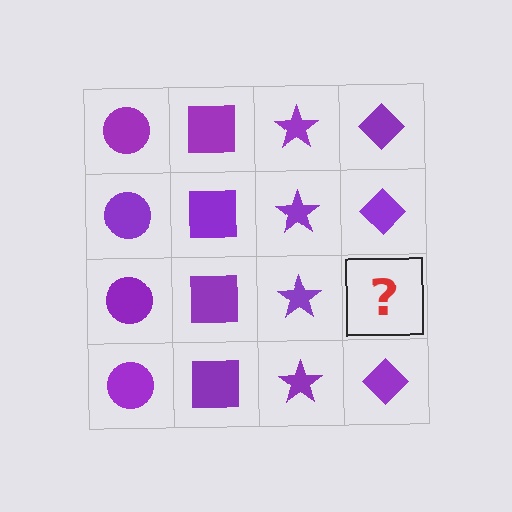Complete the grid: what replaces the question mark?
The question mark should be replaced with a purple diamond.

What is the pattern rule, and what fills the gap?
The rule is that each column has a consistent shape. The gap should be filled with a purple diamond.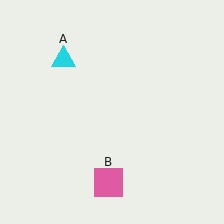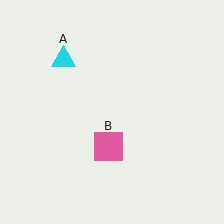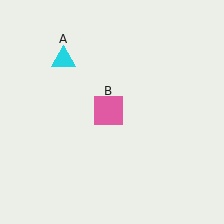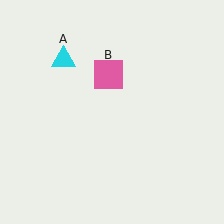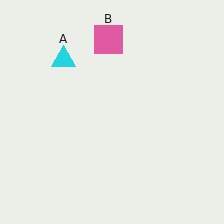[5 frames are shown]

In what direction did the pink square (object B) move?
The pink square (object B) moved up.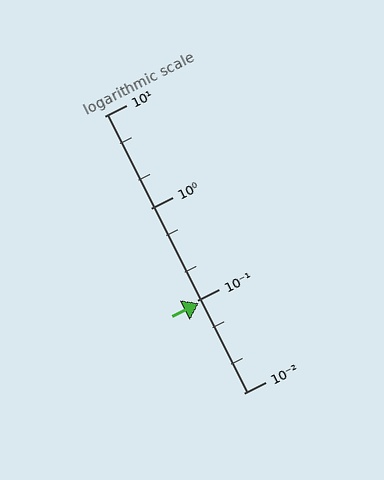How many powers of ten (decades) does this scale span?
The scale spans 3 decades, from 0.01 to 10.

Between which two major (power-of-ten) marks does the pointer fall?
The pointer is between 0.01 and 0.1.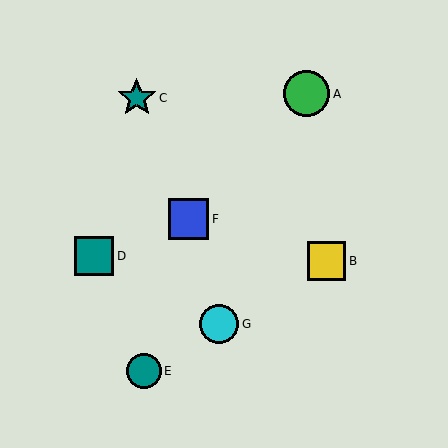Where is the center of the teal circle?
The center of the teal circle is at (144, 371).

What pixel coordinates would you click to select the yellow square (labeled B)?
Click at (327, 261) to select the yellow square B.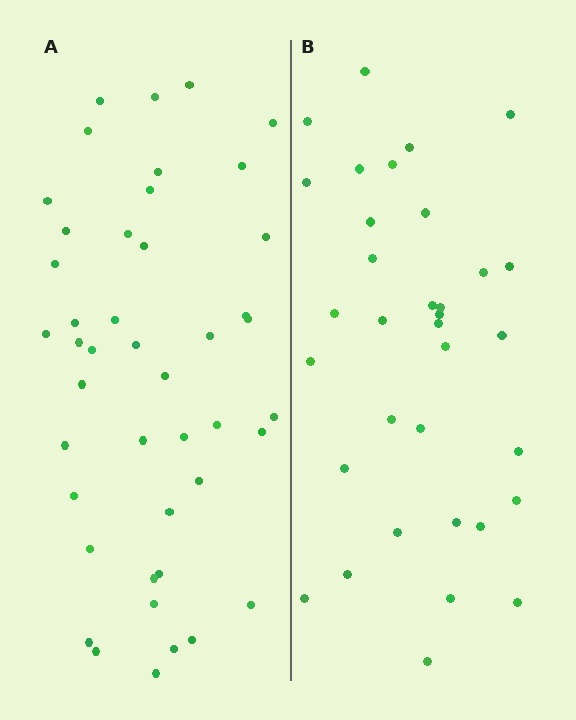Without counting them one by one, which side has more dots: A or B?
Region A (the left region) has more dots.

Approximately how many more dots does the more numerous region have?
Region A has roughly 10 or so more dots than region B.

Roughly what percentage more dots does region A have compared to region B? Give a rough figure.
About 30% more.